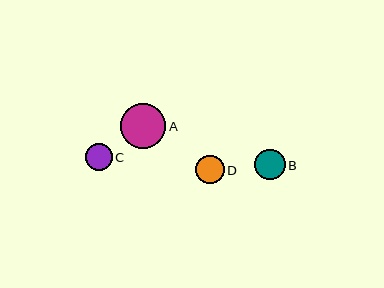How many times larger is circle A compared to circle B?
Circle A is approximately 1.5 times the size of circle B.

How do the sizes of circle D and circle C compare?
Circle D and circle C are approximately the same size.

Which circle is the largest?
Circle A is the largest with a size of approximately 45 pixels.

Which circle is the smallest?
Circle C is the smallest with a size of approximately 26 pixels.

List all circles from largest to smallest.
From largest to smallest: A, B, D, C.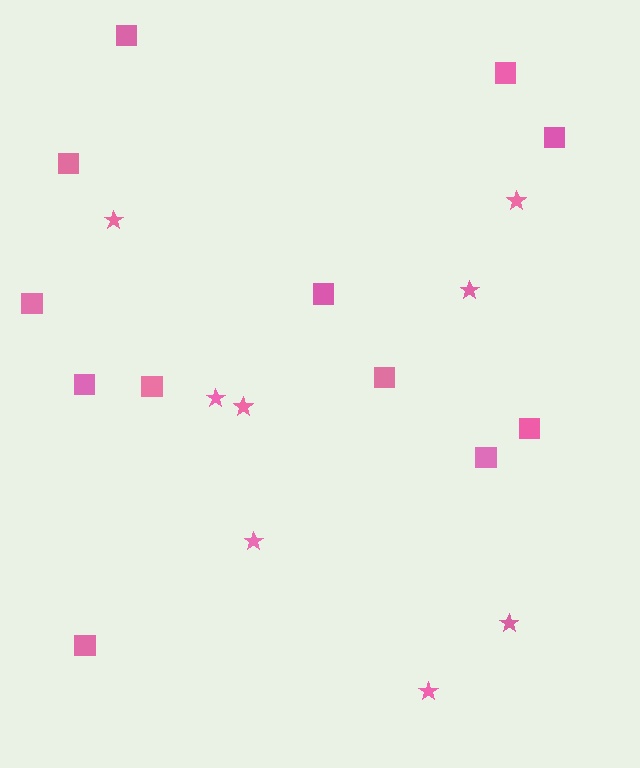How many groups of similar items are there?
There are 2 groups: one group of squares (12) and one group of stars (8).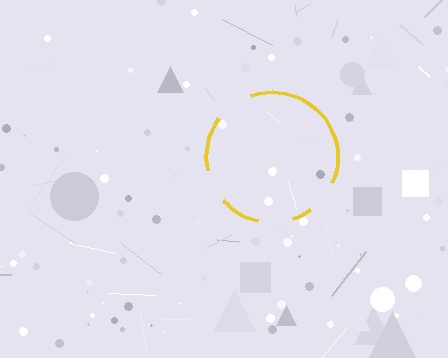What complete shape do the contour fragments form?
The contour fragments form a circle.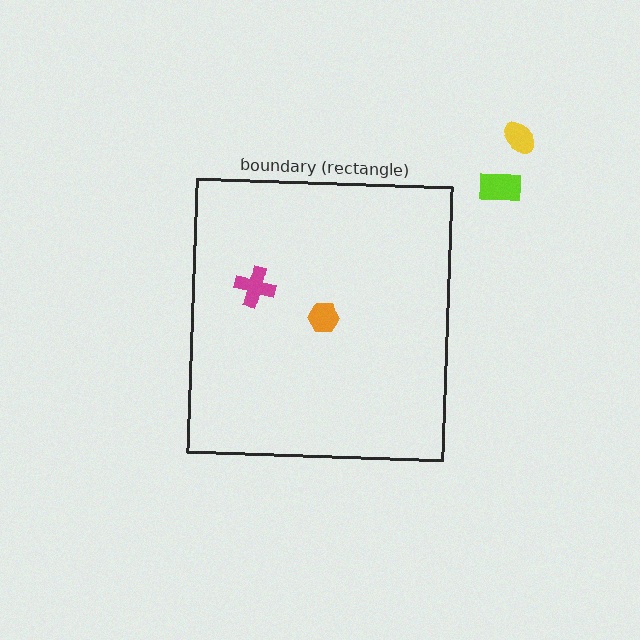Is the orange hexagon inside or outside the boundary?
Inside.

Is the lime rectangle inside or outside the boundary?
Outside.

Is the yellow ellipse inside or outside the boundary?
Outside.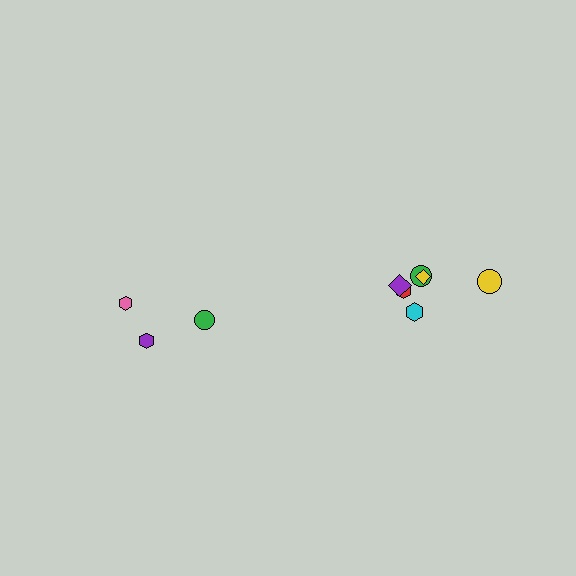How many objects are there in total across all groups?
There are 9 objects.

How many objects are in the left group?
There are 3 objects.